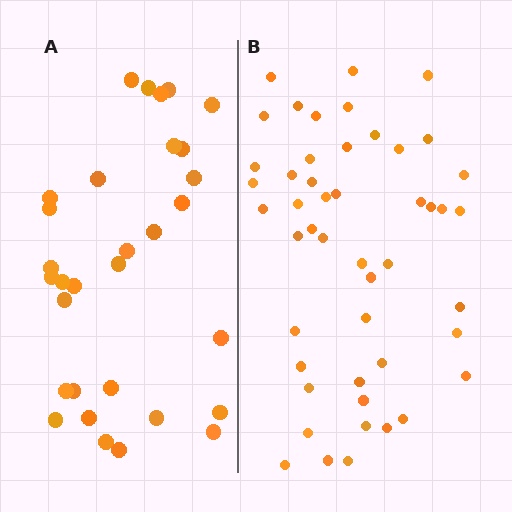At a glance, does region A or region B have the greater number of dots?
Region B (the right region) has more dots.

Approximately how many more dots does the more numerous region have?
Region B has approximately 15 more dots than region A.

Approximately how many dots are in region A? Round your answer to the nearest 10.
About 30 dots. (The exact count is 31, which rounds to 30.)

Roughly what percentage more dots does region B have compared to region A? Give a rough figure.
About 55% more.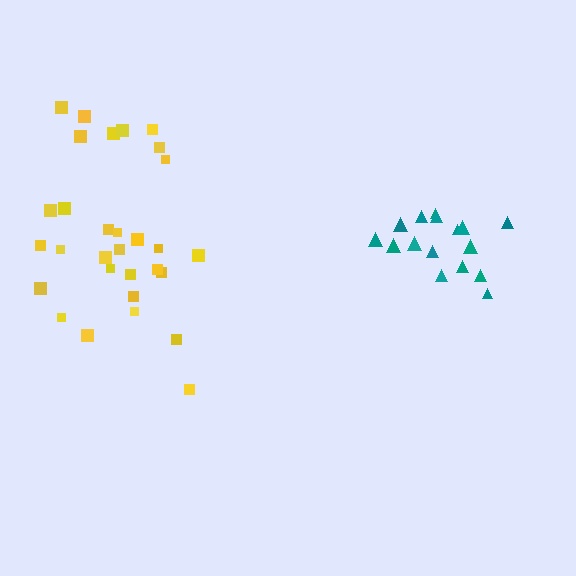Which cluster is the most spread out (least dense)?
Yellow.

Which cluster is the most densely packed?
Teal.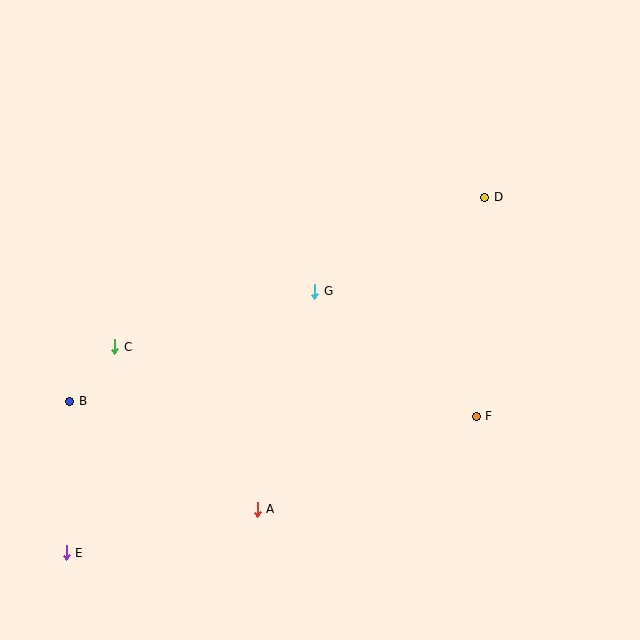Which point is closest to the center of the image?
Point G at (315, 291) is closest to the center.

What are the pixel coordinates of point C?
Point C is at (115, 347).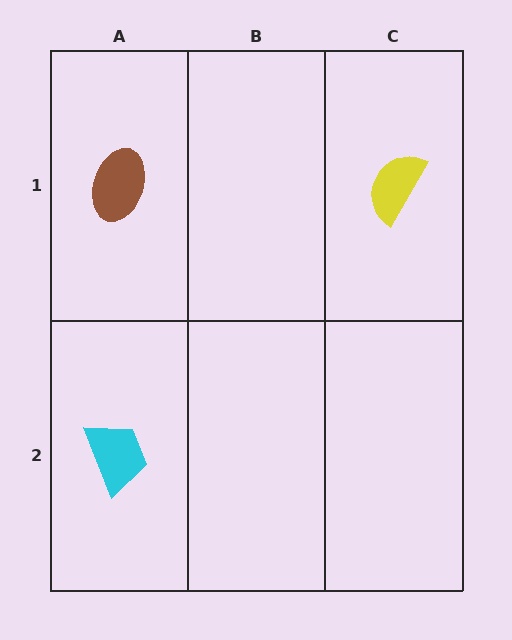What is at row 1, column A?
A brown ellipse.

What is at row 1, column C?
A yellow semicircle.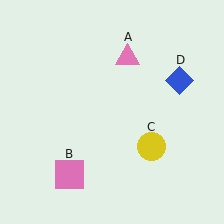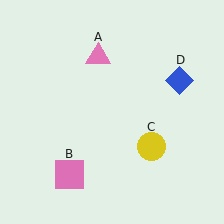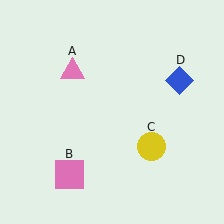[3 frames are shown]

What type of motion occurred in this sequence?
The pink triangle (object A) rotated counterclockwise around the center of the scene.